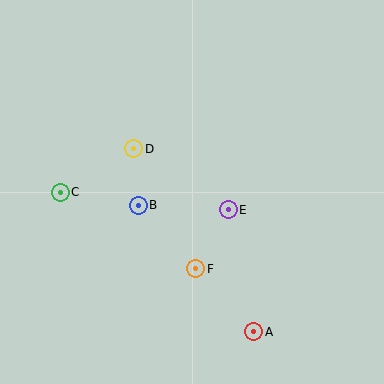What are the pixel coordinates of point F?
Point F is at (196, 269).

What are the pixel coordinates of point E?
Point E is at (228, 210).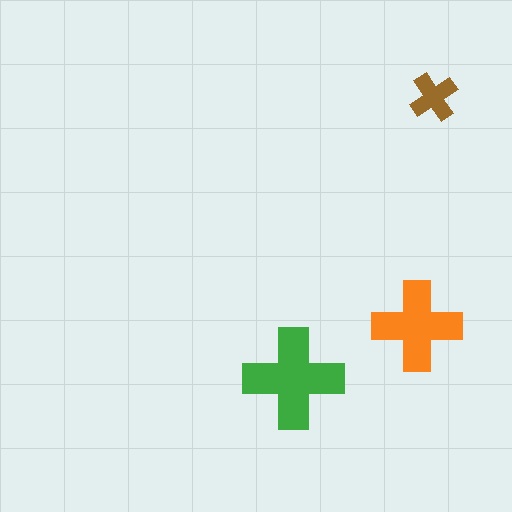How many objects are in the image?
There are 3 objects in the image.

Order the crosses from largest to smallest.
the green one, the orange one, the brown one.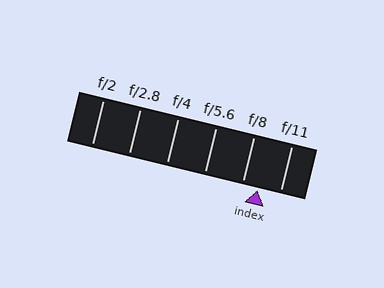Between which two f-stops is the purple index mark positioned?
The index mark is between f/8 and f/11.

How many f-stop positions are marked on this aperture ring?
There are 6 f-stop positions marked.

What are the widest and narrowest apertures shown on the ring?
The widest aperture shown is f/2 and the narrowest is f/11.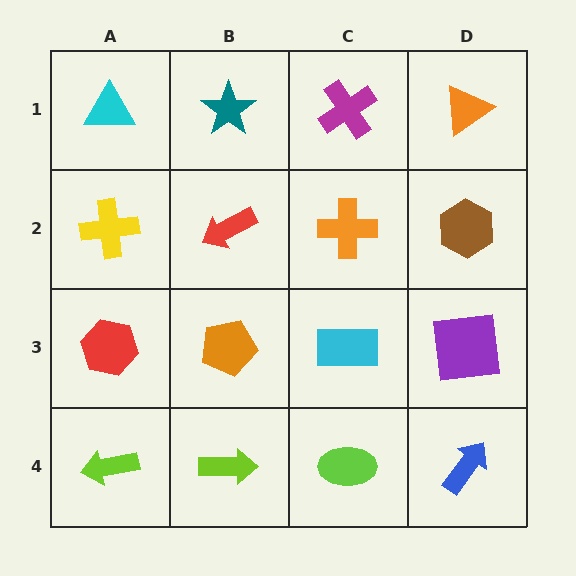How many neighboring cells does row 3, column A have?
3.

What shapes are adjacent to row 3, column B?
A red arrow (row 2, column B), a lime arrow (row 4, column B), a red hexagon (row 3, column A), a cyan rectangle (row 3, column C).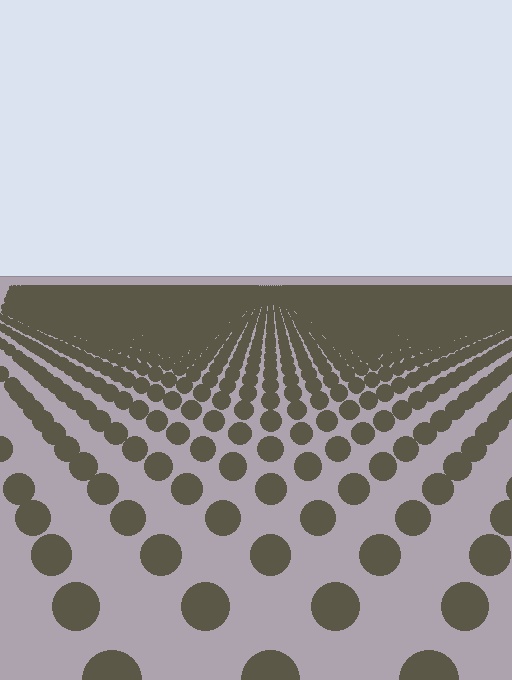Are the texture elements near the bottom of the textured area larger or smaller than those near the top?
Larger. Near the bottom, elements are closer to the viewer and appear at a bigger on-screen size.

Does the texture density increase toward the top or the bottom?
Density increases toward the top.